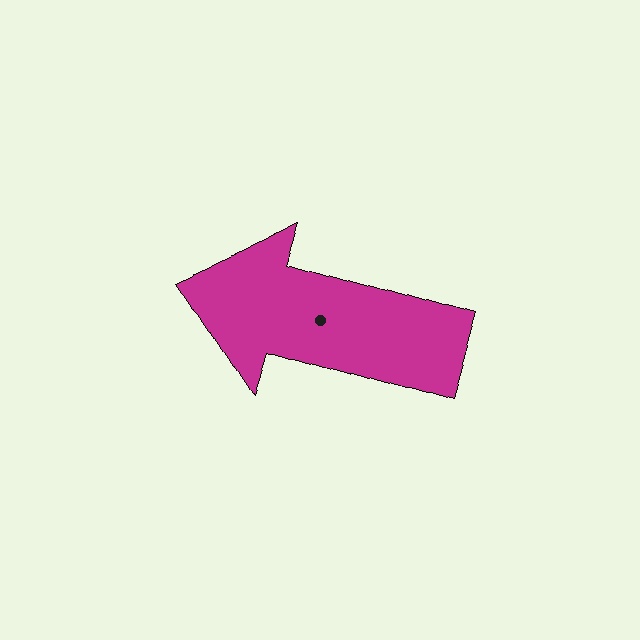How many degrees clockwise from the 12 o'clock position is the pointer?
Approximately 287 degrees.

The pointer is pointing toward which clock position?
Roughly 10 o'clock.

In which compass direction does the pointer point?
West.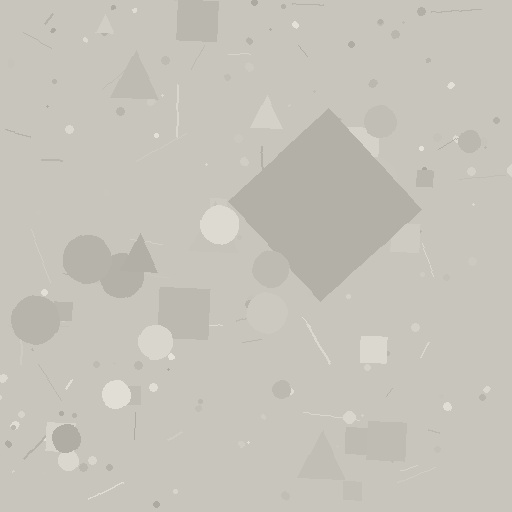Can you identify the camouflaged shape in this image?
The camouflaged shape is a diamond.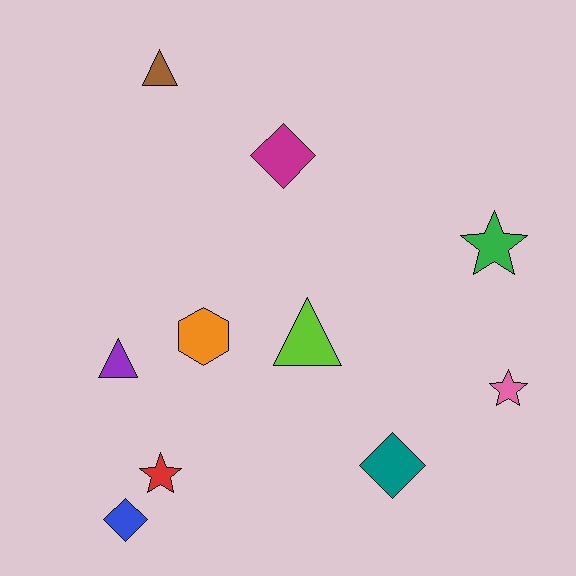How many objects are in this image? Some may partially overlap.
There are 10 objects.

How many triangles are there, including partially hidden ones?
There are 3 triangles.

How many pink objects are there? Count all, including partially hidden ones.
There is 1 pink object.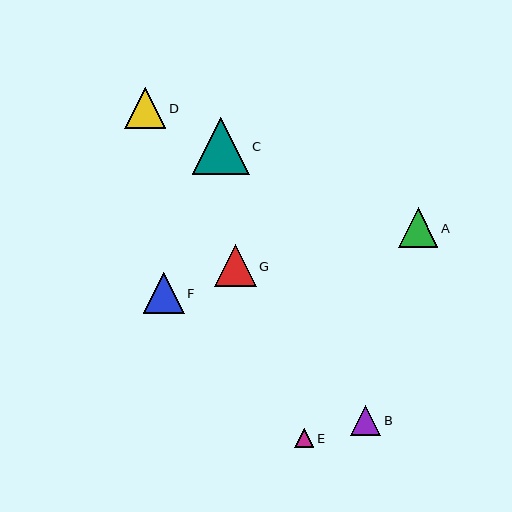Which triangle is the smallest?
Triangle E is the smallest with a size of approximately 19 pixels.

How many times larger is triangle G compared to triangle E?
Triangle G is approximately 2.2 times the size of triangle E.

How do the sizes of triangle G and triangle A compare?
Triangle G and triangle A are approximately the same size.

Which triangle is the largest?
Triangle C is the largest with a size of approximately 57 pixels.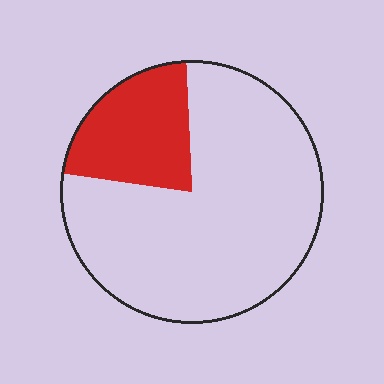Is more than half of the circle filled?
No.